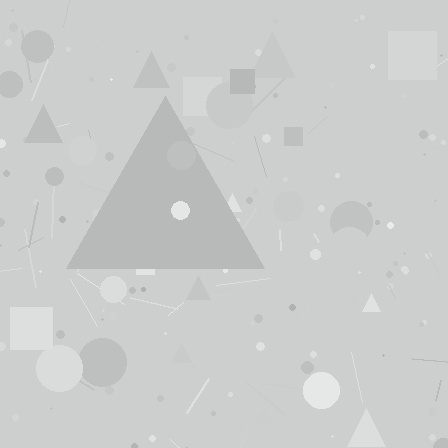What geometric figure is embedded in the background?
A triangle is embedded in the background.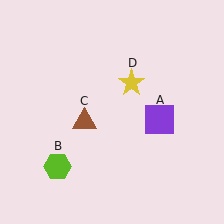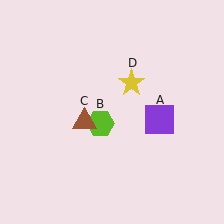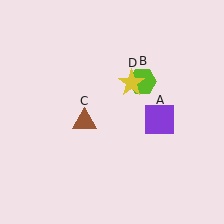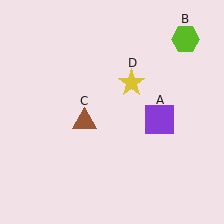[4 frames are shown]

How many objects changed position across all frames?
1 object changed position: lime hexagon (object B).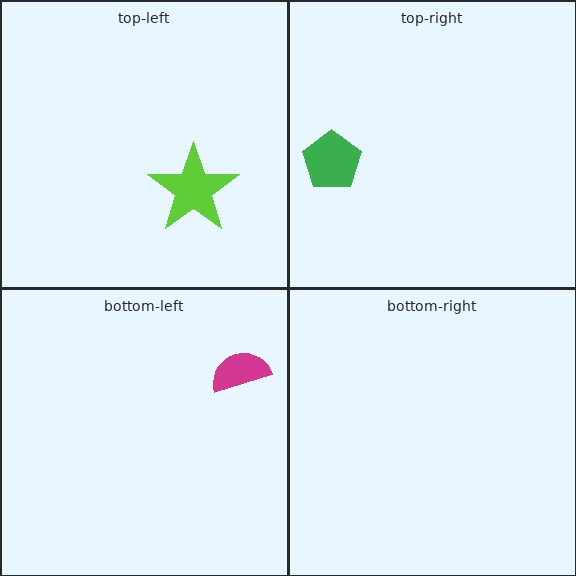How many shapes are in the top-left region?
1.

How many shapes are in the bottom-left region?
1.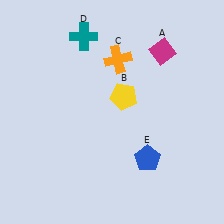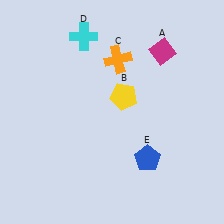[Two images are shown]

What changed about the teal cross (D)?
In Image 1, D is teal. In Image 2, it changed to cyan.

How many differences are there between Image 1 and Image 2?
There is 1 difference between the two images.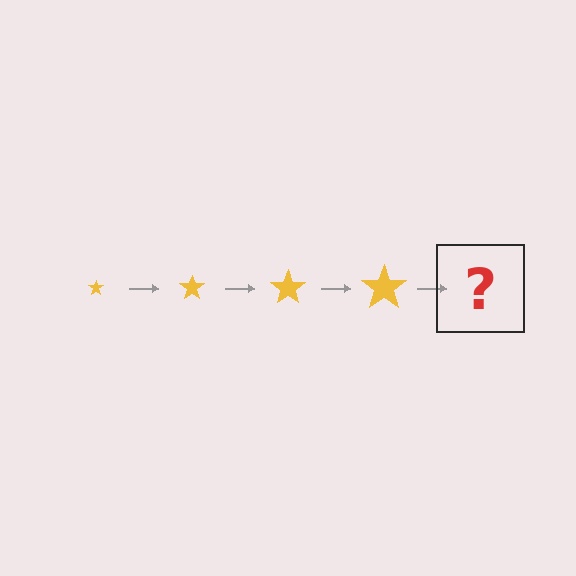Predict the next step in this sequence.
The next step is a yellow star, larger than the previous one.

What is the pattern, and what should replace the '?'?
The pattern is that the star gets progressively larger each step. The '?' should be a yellow star, larger than the previous one.